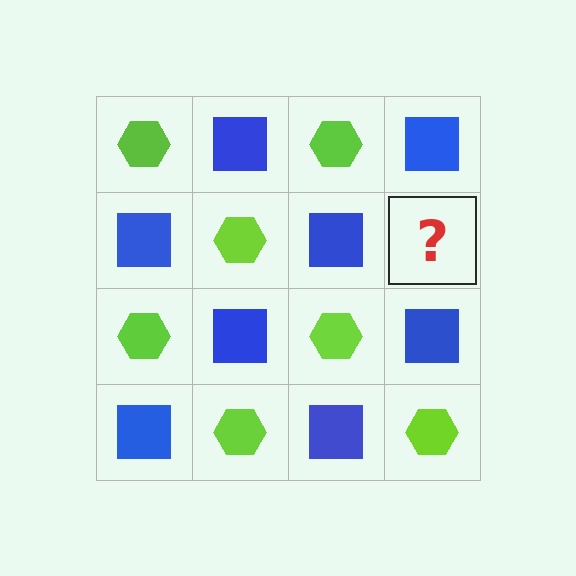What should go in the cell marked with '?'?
The missing cell should contain a lime hexagon.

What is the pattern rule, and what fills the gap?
The rule is that it alternates lime hexagon and blue square in a checkerboard pattern. The gap should be filled with a lime hexagon.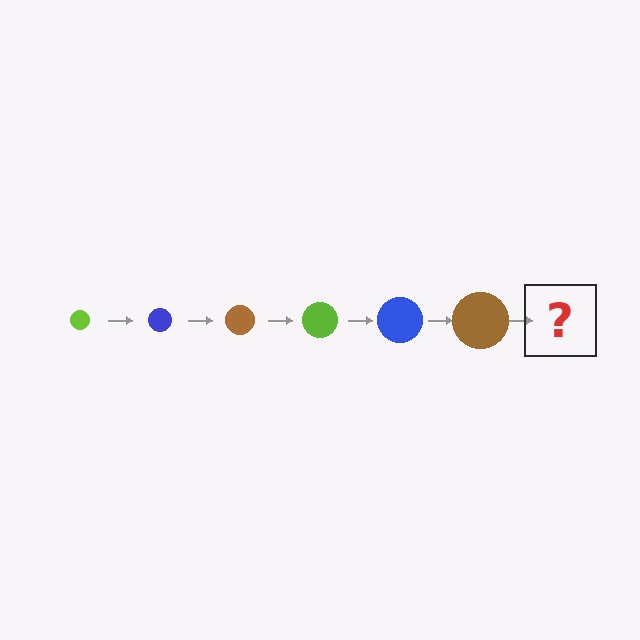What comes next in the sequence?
The next element should be a lime circle, larger than the previous one.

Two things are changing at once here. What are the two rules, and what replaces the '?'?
The two rules are that the circle grows larger each step and the color cycles through lime, blue, and brown. The '?' should be a lime circle, larger than the previous one.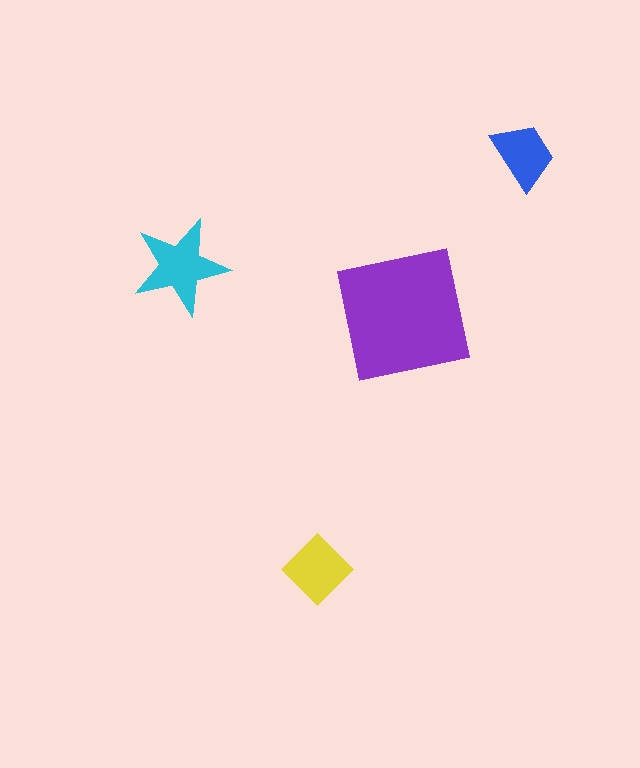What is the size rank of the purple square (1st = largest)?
1st.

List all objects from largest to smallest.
The purple square, the cyan star, the yellow diamond, the blue trapezoid.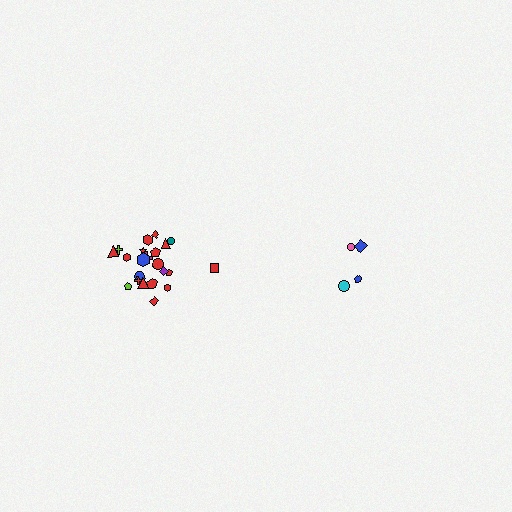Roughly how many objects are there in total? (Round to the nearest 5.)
Roughly 25 objects in total.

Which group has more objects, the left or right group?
The left group.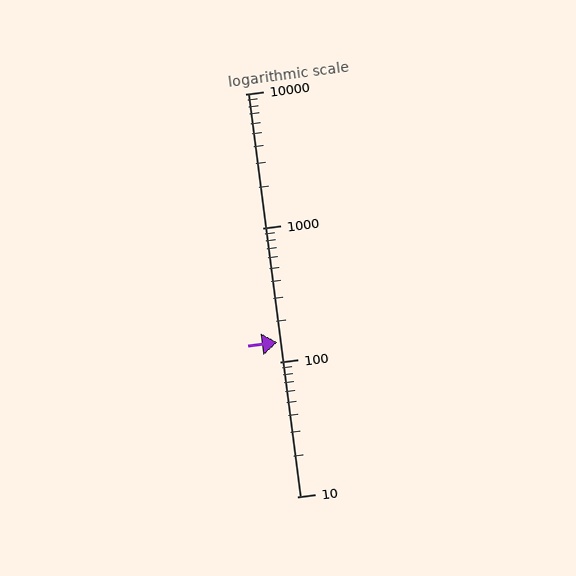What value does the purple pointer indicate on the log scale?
The pointer indicates approximately 140.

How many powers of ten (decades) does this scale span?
The scale spans 3 decades, from 10 to 10000.